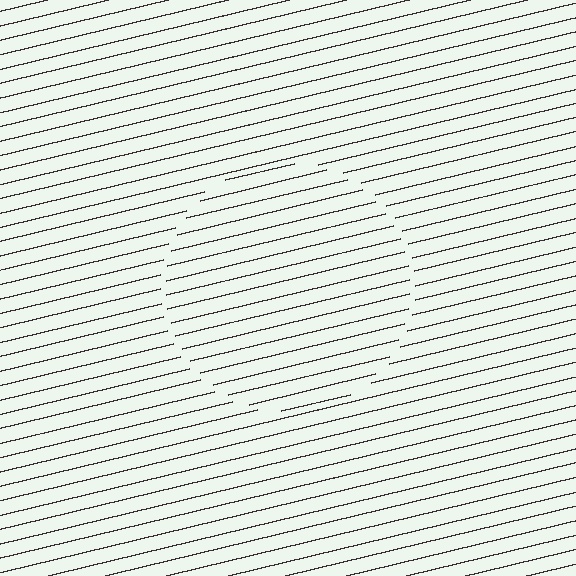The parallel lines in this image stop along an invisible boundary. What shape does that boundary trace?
An illusory circle. The interior of the shape contains the same grating, shifted by half a period — the contour is defined by the phase discontinuity where line-ends from the inner and outer gratings abut.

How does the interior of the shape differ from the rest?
The interior of the shape contains the same grating, shifted by half a period — the contour is defined by the phase discontinuity where line-ends from the inner and outer gratings abut.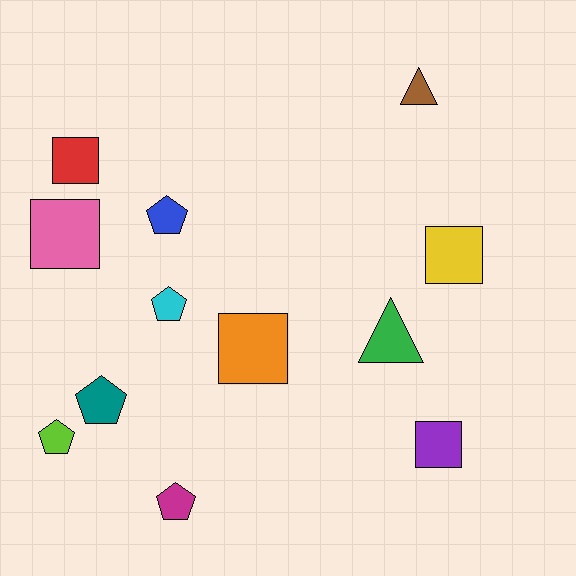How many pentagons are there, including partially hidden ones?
There are 5 pentagons.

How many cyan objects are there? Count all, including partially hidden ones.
There is 1 cyan object.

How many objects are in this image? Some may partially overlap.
There are 12 objects.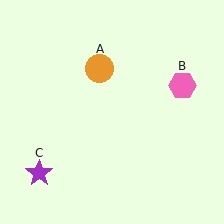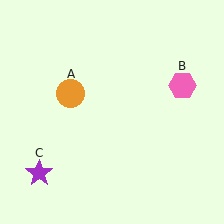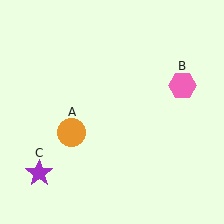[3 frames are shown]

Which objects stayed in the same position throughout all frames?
Pink hexagon (object B) and purple star (object C) remained stationary.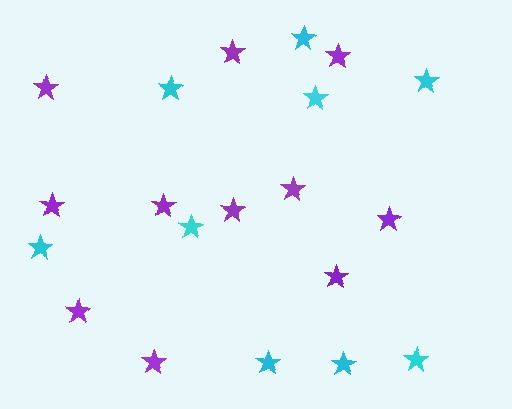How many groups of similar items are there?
There are 2 groups: one group of purple stars (11) and one group of cyan stars (9).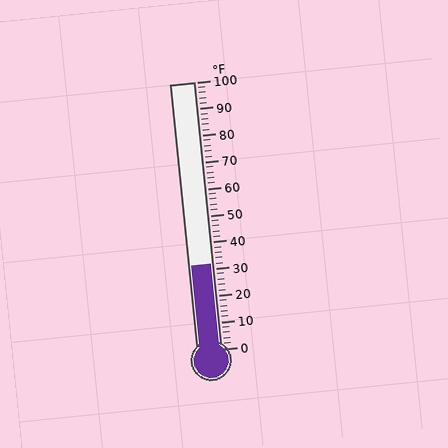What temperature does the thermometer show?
The thermometer shows approximately 32°F.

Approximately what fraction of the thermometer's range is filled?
The thermometer is filled to approximately 30% of its range.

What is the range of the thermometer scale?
The thermometer scale ranges from 0°F to 100°F.